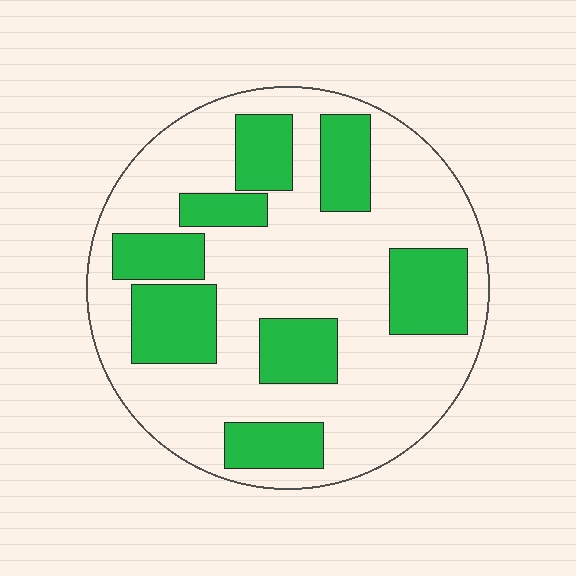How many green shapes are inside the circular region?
8.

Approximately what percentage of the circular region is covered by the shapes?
Approximately 30%.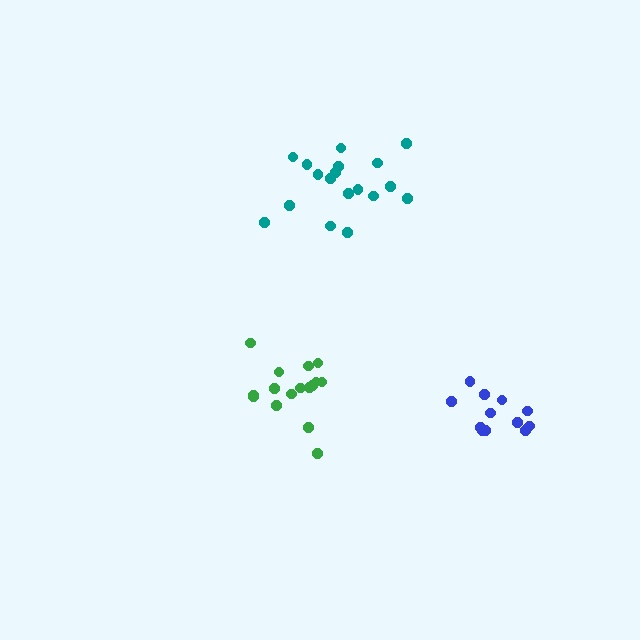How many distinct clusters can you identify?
There are 3 distinct clusters.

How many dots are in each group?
Group 1: 16 dots, Group 2: 18 dots, Group 3: 12 dots (46 total).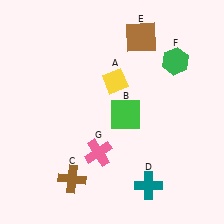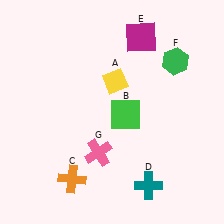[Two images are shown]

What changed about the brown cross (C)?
In Image 1, C is brown. In Image 2, it changed to orange.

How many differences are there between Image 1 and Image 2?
There are 2 differences between the two images.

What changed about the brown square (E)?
In Image 1, E is brown. In Image 2, it changed to magenta.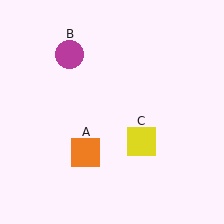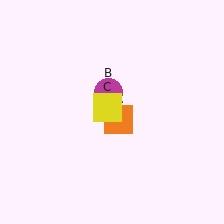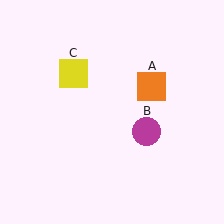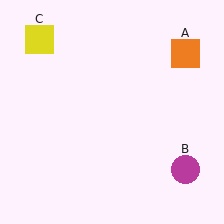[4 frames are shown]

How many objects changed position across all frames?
3 objects changed position: orange square (object A), magenta circle (object B), yellow square (object C).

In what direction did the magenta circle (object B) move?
The magenta circle (object B) moved down and to the right.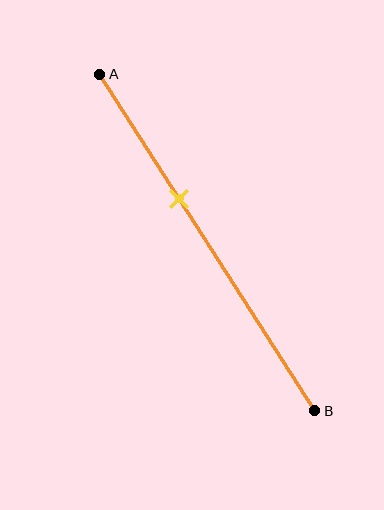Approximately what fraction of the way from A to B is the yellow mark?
The yellow mark is approximately 35% of the way from A to B.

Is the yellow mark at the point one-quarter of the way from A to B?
No, the mark is at about 35% from A, not at the 25% one-quarter point.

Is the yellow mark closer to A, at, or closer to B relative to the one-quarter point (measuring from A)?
The yellow mark is closer to point B than the one-quarter point of segment AB.